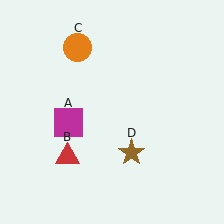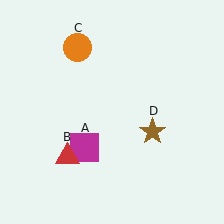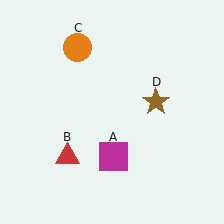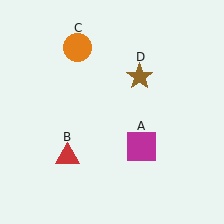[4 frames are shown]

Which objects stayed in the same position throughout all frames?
Red triangle (object B) and orange circle (object C) remained stationary.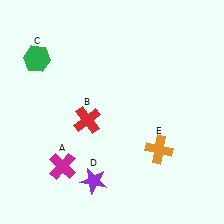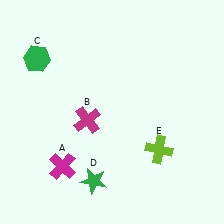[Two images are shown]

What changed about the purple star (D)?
In Image 1, D is purple. In Image 2, it changed to green.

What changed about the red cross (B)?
In Image 1, B is red. In Image 2, it changed to magenta.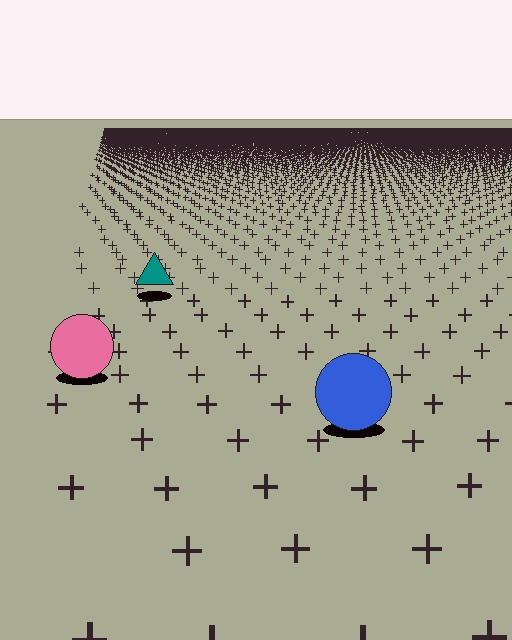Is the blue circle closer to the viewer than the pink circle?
Yes. The blue circle is closer — you can tell from the texture gradient: the ground texture is coarser near it.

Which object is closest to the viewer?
The blue circle is closest. The texture marks near it are larger and more spread out.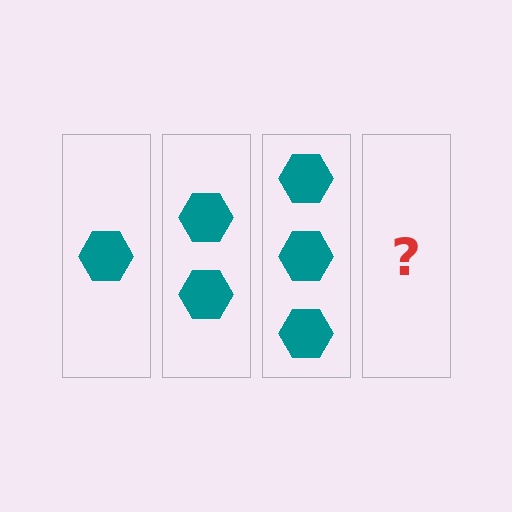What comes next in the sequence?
The next element should be 4 hexagons.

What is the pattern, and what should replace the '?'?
The pattern is that each step adds one more hexagon. The '?' should be 4 hexagons.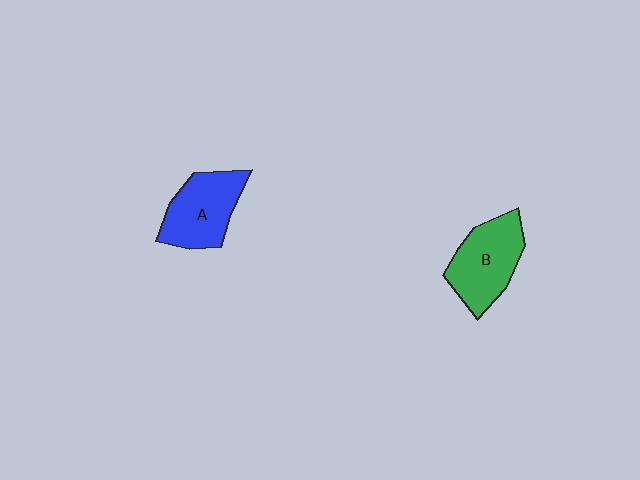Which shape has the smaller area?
Shape A (blue).